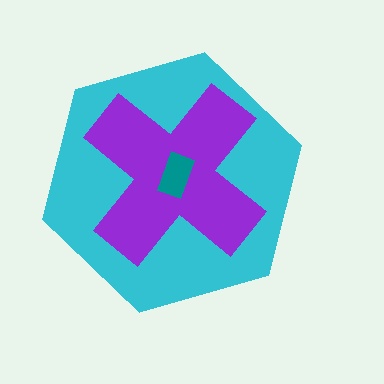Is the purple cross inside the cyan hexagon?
Yes.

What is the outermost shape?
The cyan hexagon.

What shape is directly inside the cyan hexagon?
The purple cross.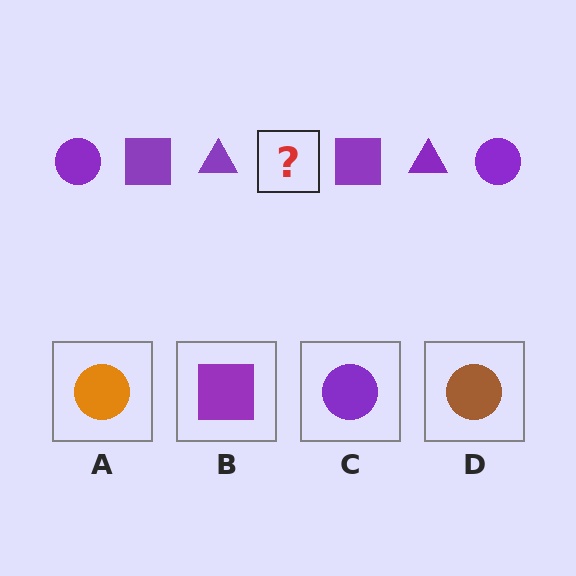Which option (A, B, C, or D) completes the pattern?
C.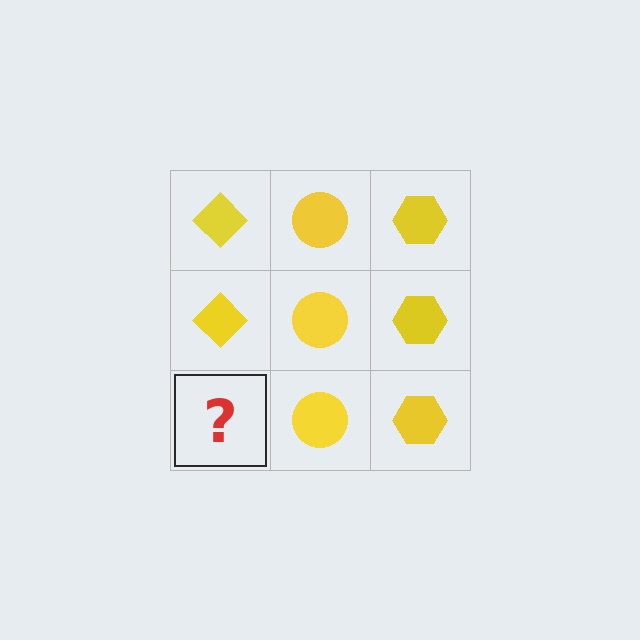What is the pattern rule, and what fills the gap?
The rule is that each column has a consistent shape. The gap should be filled with a yellow diamond.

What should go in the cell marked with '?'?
The missing cell should contain a yellow diamond.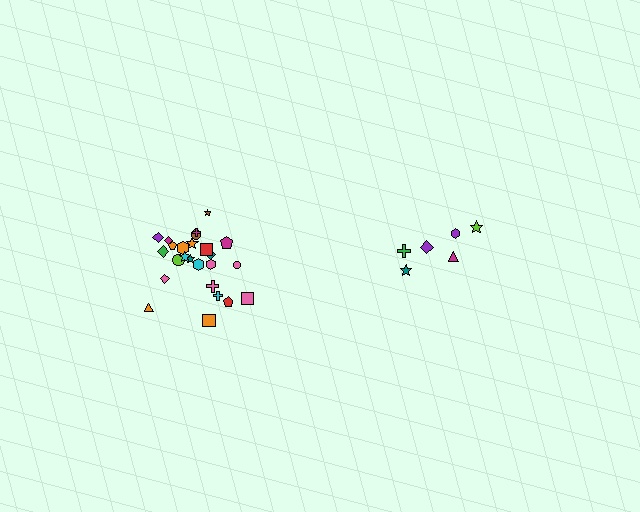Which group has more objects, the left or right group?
The left group.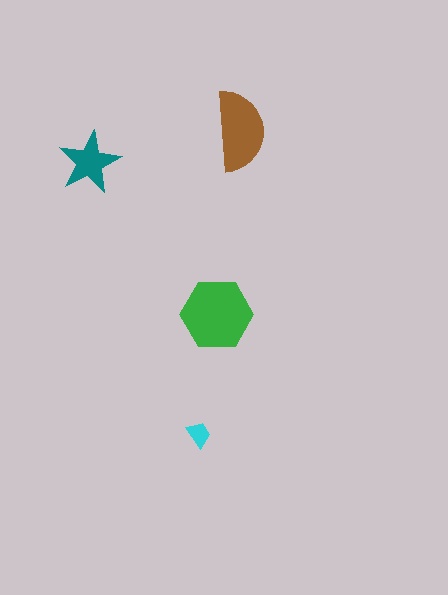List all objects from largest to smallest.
The green hexagon, the brown semicircle, the teal star, the cyan trapezoid.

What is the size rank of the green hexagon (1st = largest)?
1st.